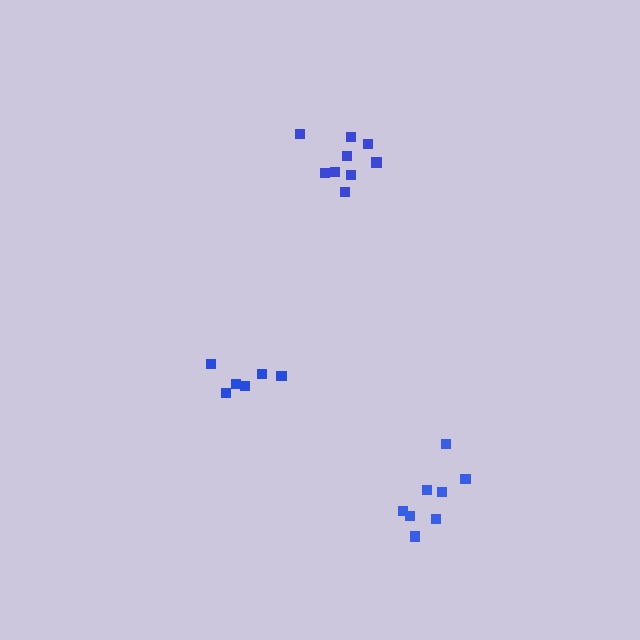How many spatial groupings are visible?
There are 3 spatial groupings.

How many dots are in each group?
Group 1: 9 dots, Group 2: 6 dots, Group 3: 8 dots (23 total).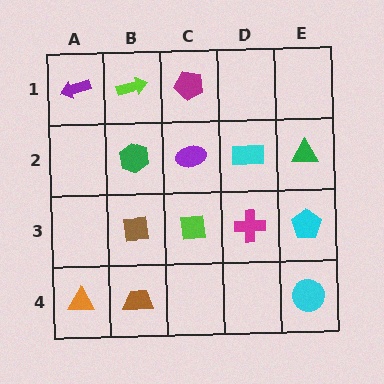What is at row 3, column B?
A brown square.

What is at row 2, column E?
A green triangle.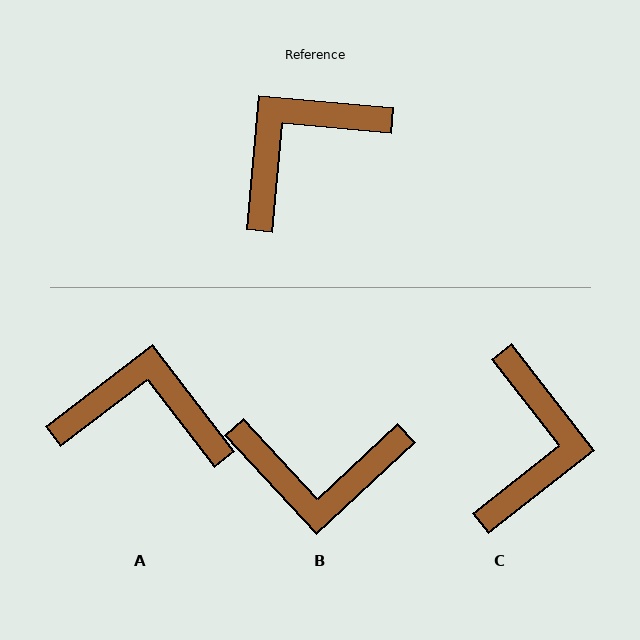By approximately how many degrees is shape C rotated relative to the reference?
Approximately 137 degrees clockwise.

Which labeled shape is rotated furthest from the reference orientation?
B, about 138 degrees away.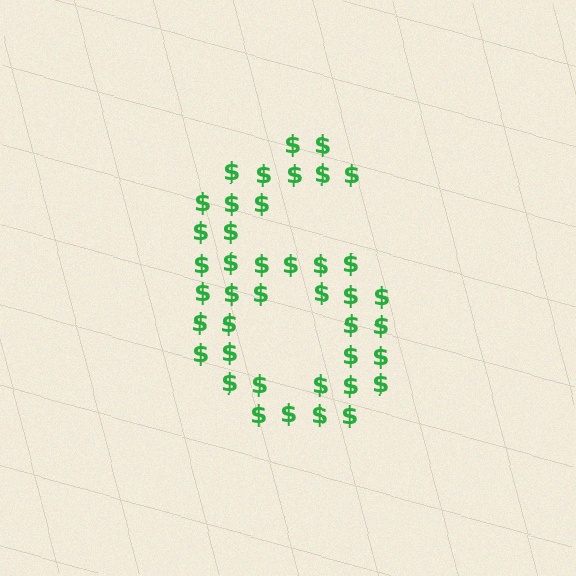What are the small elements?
The small elements are dollar signs.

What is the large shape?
The large shape is the digit 6.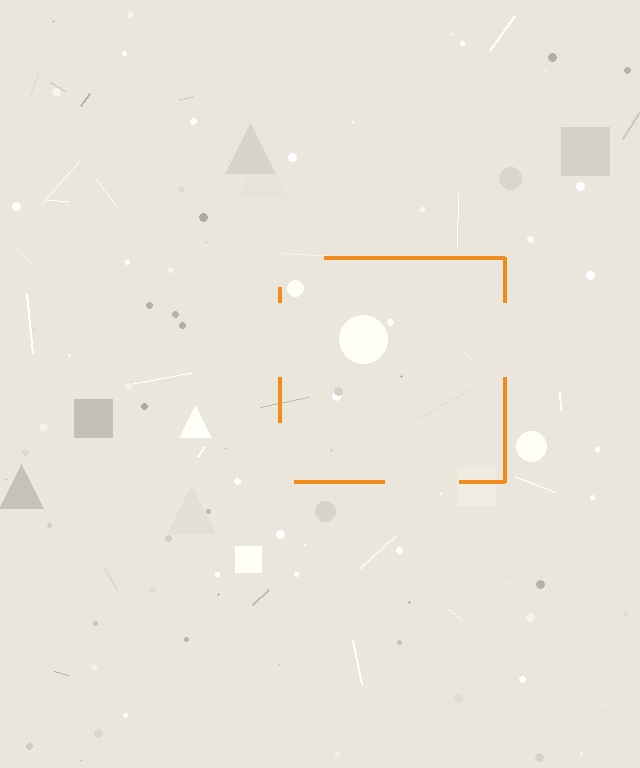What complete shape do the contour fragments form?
The contour fragments form a square.